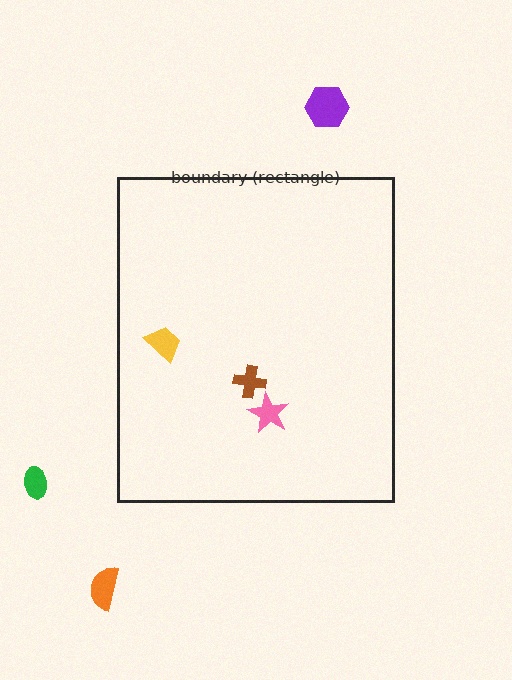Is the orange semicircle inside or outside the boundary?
Outside.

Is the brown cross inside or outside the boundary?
Inside.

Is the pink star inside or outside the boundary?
Inside.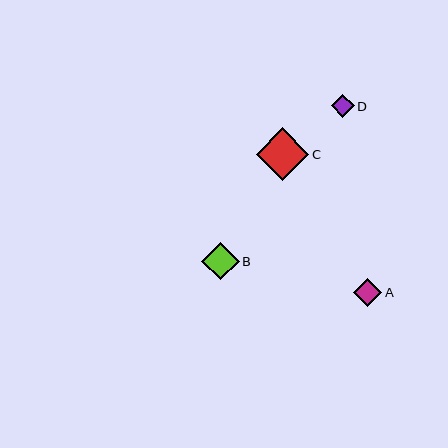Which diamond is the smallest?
Diamond D is the smallest with a size of approximately 23 pixels.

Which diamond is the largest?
Diamond C is the largest with a size of approximately 52 pixels.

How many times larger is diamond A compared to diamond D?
Diamond A is approximately 1.2 times the size of diamond D.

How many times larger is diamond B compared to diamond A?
Diamond B is approximately 1.3 times the size of diamond A.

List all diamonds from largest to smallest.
From largest to smallest: C, B, A, D.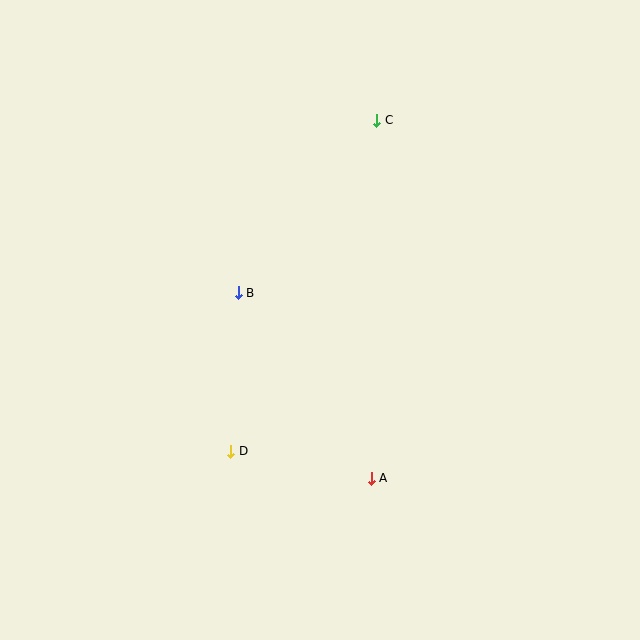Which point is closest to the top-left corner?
Point B is closest to the top-left corner.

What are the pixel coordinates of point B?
Point B is at (238, 293).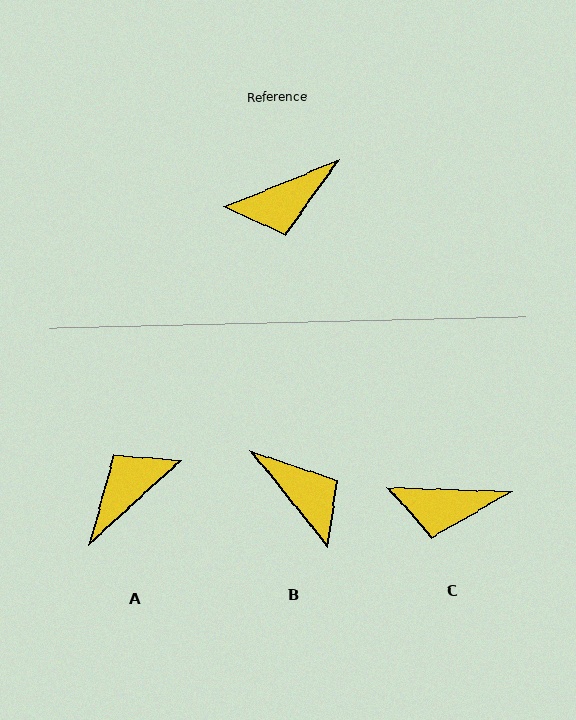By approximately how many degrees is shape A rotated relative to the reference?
Approximately 160 degrees clockwise.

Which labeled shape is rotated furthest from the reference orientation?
A, about 160 degrees away.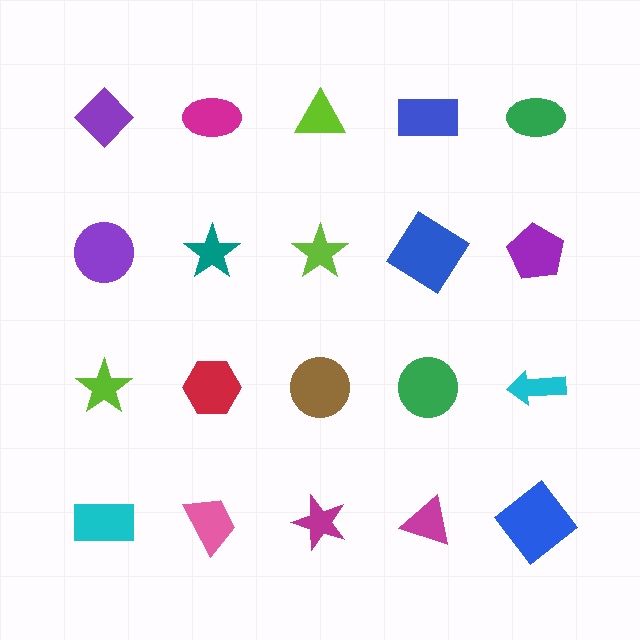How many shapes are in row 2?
5 shapes.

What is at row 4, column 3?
A magenta star.